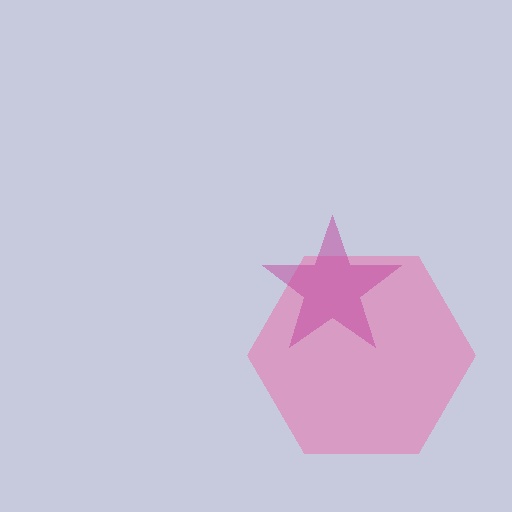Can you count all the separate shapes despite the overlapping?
Yes, there are 2 separate shapes.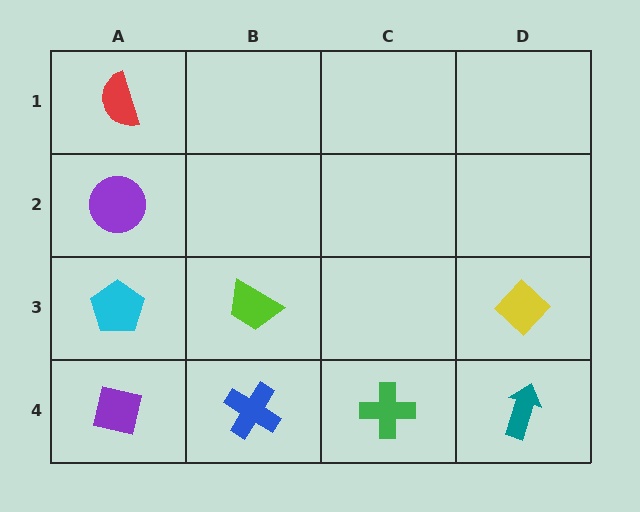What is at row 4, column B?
A blue cross.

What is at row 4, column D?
A teal arrow.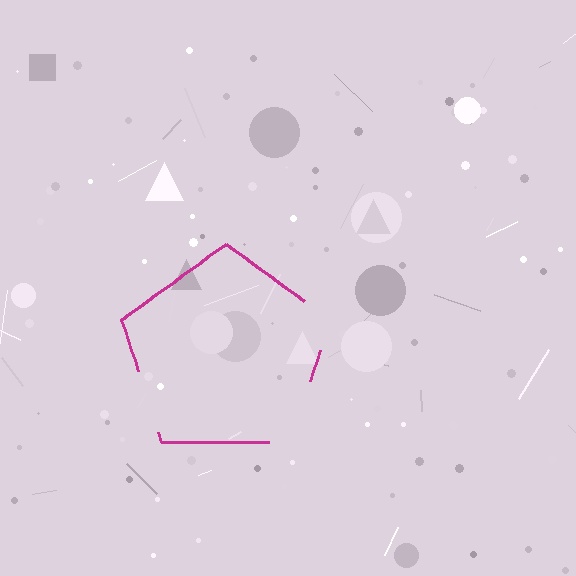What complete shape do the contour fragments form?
The contour fragments form a pentagon.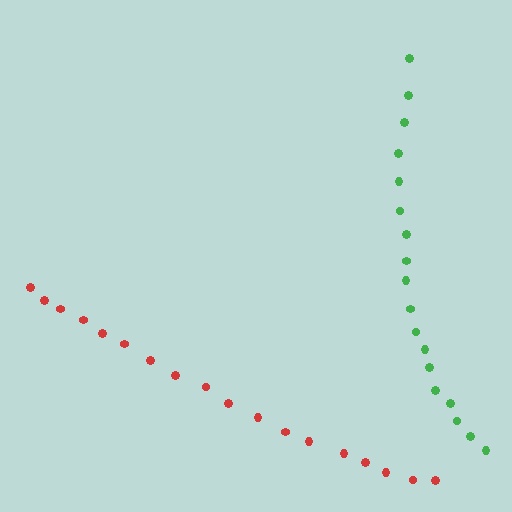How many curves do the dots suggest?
There are 2 distinct paths.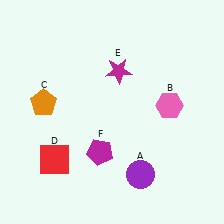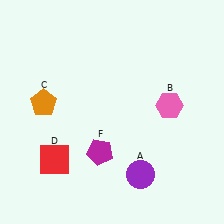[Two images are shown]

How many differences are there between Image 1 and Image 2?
There is 1 difference between the two images.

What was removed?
The magenta star (E) was removed in Image 2.